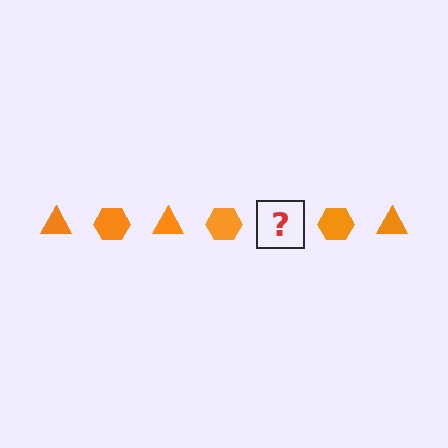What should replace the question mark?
The question mark should be replaced with an orange triangle.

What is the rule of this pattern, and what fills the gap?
The rule is that the pattern cycles through triangle, hexagon shapes in orange. The gap should be filled with an orange triangle.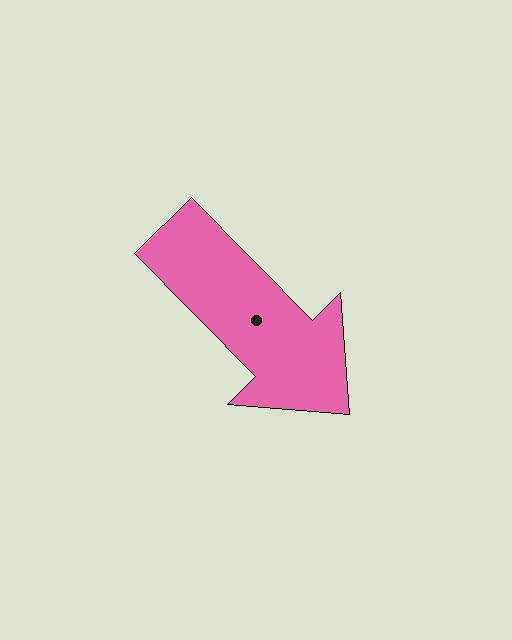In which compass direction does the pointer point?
Southeast.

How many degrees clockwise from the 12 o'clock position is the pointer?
Approximately 135 degrees.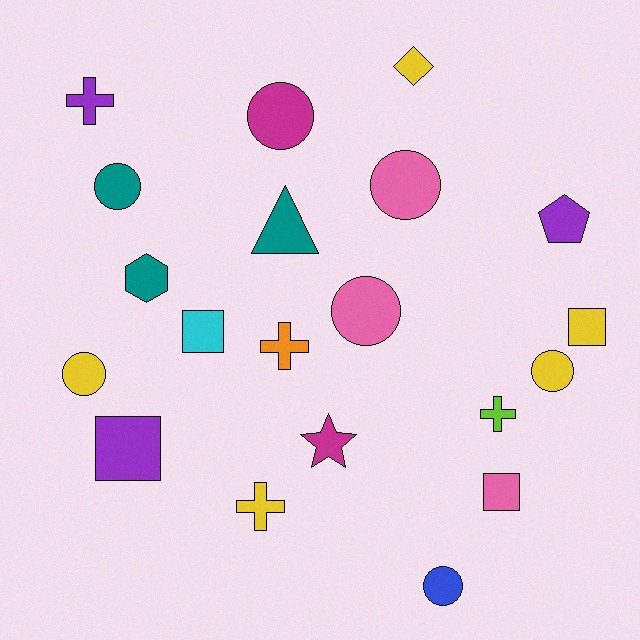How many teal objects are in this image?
There are 3 teal objects.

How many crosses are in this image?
There are 4 crosses.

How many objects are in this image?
There are 20 objects.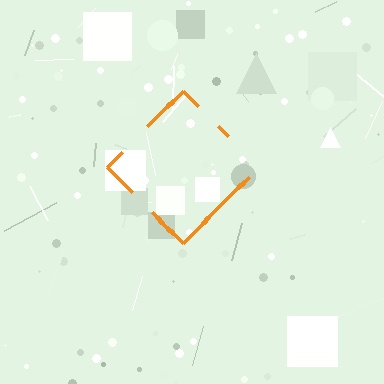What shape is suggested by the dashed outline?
The dashed outline suggests a diamond.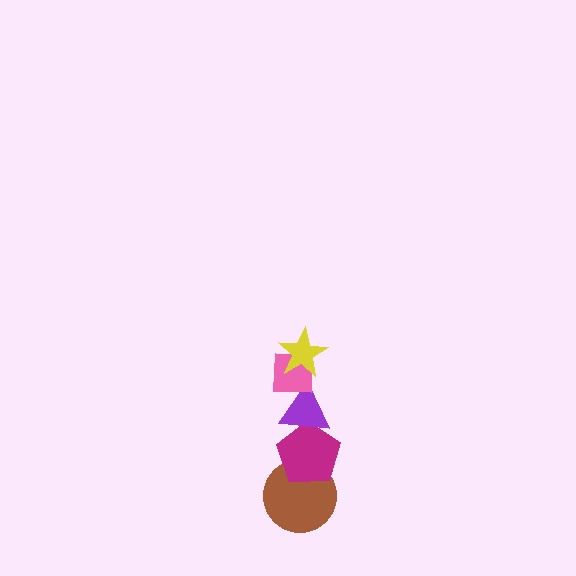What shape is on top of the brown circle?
The magenta pentagon is on top of the brown circle.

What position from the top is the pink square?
The pink square is 2nd from the top.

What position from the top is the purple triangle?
The purple triangle is 3rd from the top.